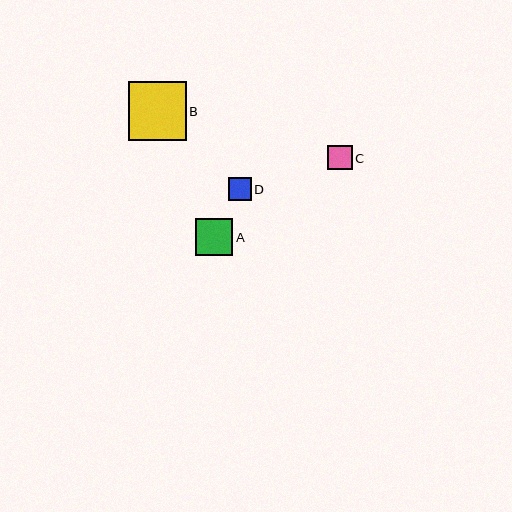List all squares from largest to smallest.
From largest to smallest: B, A, C, D.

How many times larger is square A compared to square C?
Square A is approximately 1.5 times the size of square C.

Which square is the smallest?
Square D is the smallest with a size of approximately 23 pixels.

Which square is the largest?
Square B is the largest with a size of approximately 58 pixels.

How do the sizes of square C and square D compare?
Square C and square D are approximately the same size.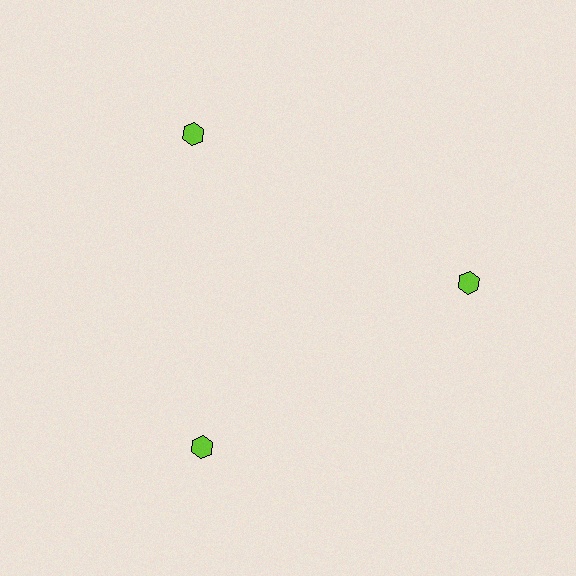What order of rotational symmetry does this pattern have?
This pattern has 3-fold rotational symmetry.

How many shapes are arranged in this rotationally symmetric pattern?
There are 3 shapes, arranged in 3 groups of 1.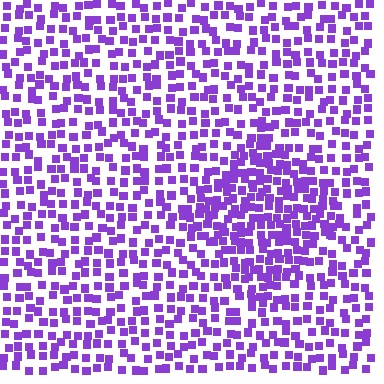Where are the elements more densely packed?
The elements are more densely packed inside the diamond boundary.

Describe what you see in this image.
The image contains small purple elements arranged at two different densities. A diamond-shaped region is visible where the elements are more densely packed than the surrounding area.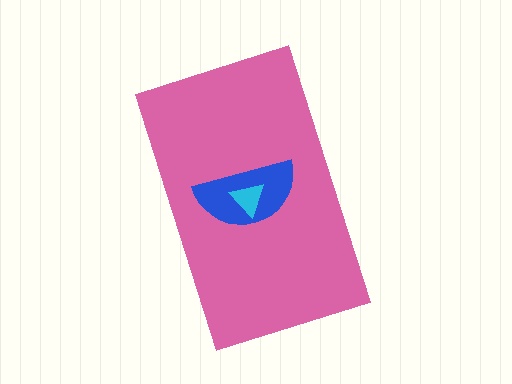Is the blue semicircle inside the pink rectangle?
Yes.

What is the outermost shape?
The pink rectangle.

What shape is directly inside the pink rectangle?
The blue semicircle.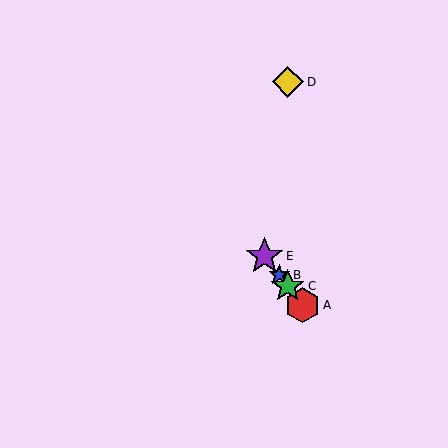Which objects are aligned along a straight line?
Objects A, B, C, E are aligned along a straight line.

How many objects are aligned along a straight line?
4 objects (A, B, C, E) are aligned along a straight line.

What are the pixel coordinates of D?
Object D is at (288, 82).